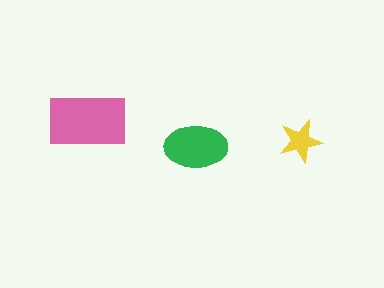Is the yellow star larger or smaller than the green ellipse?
Smaller.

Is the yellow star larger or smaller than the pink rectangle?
Smaller.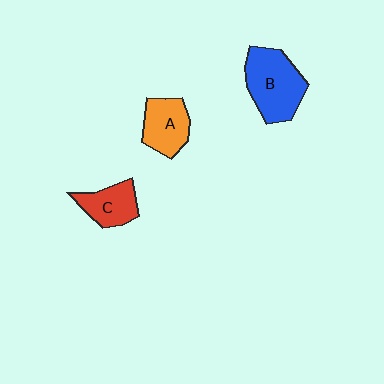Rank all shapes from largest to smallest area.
From largest to smallest: B (blue), A (orange), C (red).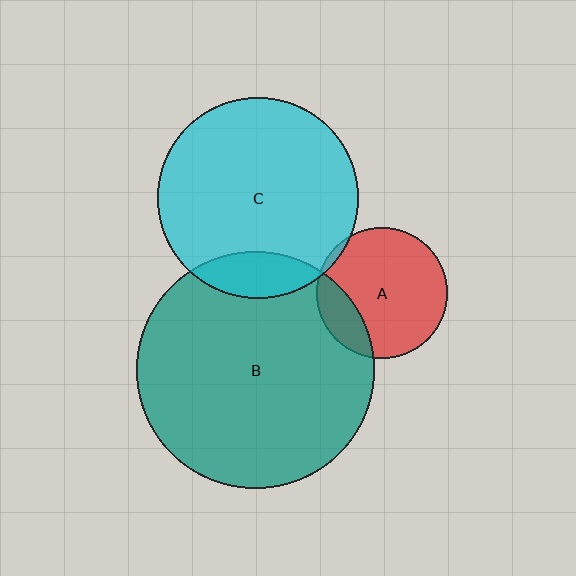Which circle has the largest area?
Circle B (teal).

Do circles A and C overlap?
Yes.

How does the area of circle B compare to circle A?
Approximately 3.3 times.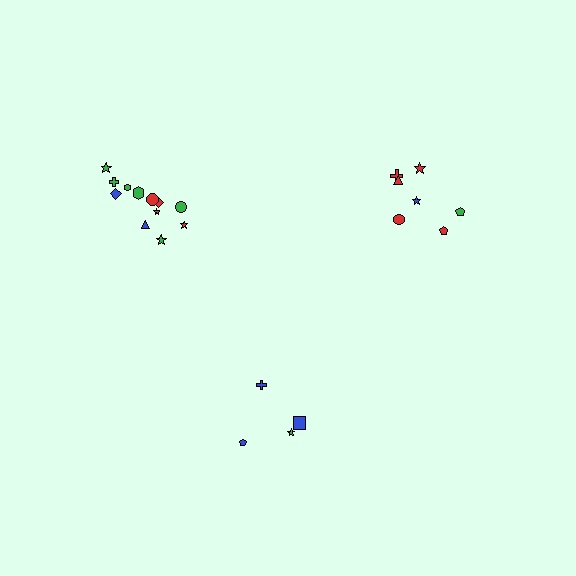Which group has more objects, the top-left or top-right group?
The top-left group.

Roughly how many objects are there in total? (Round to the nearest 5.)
Roughly 25 objects in total.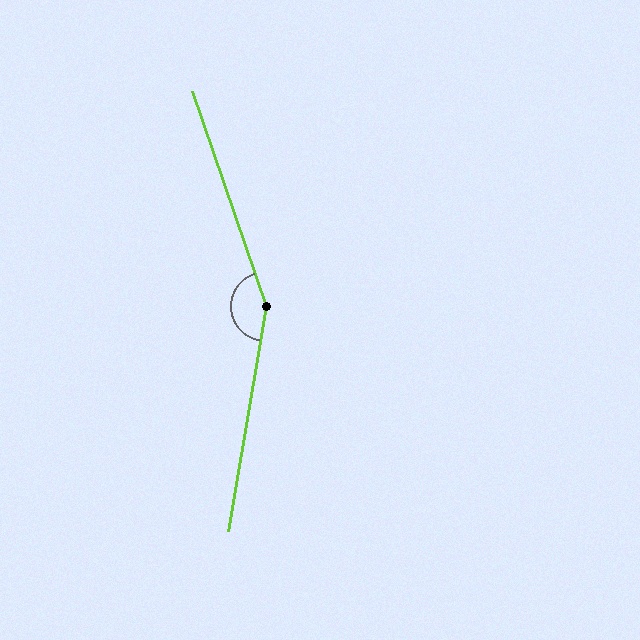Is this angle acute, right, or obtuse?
It is obtuse.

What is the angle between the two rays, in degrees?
Approximately 152 degrees.